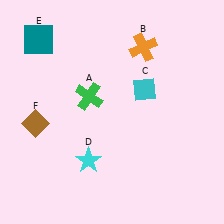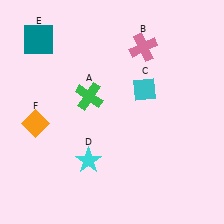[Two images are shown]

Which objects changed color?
B changed from orange to pink. F changed from brown to orange.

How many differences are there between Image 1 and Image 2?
There are 2 differences between the two images.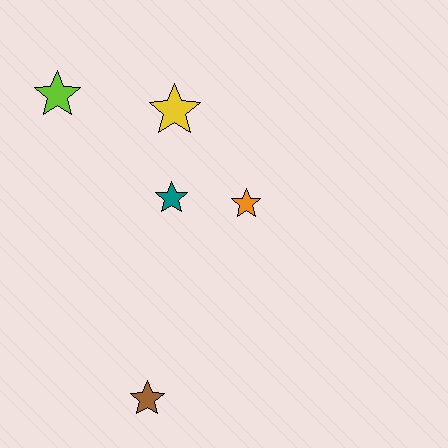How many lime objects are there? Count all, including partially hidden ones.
There is 1 lime object.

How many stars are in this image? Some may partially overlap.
There are 5 stars.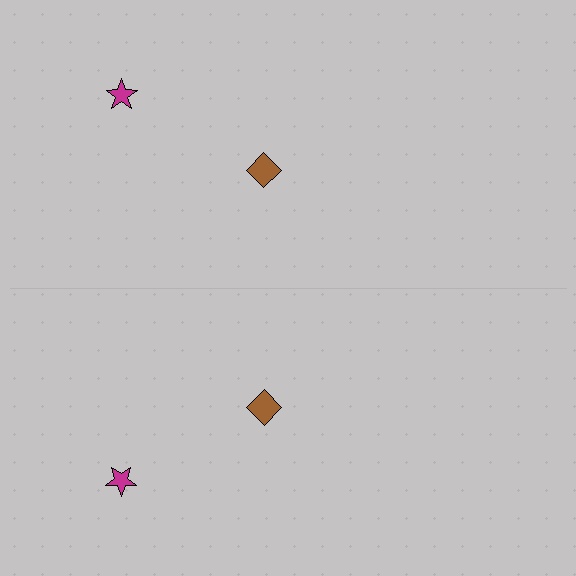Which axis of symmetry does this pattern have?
The pattern has a horizontal axis of symmetry running through the center of the image.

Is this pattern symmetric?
Yes, this pattern has bilateral (reflection) symmetry.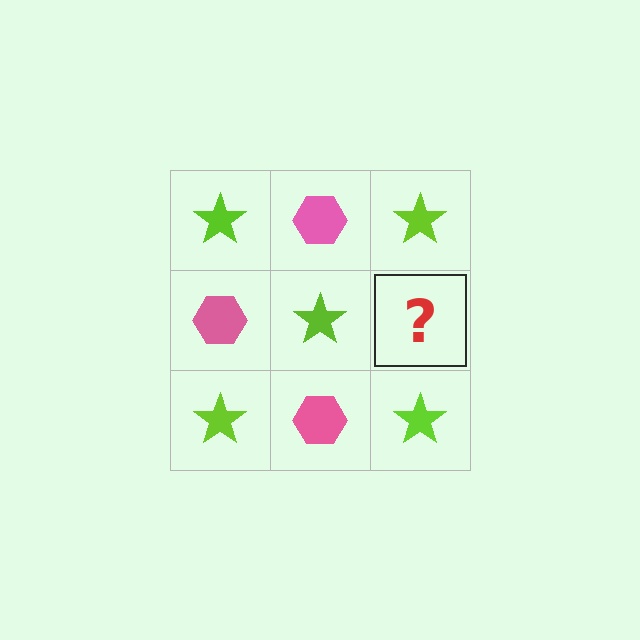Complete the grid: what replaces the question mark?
The question mark should be replaced with a pink hexagon.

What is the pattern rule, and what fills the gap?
The rule is that it alternates lime star and pink hexagon in a checkerboard pattern. The gap should be filled with a pink hexagon.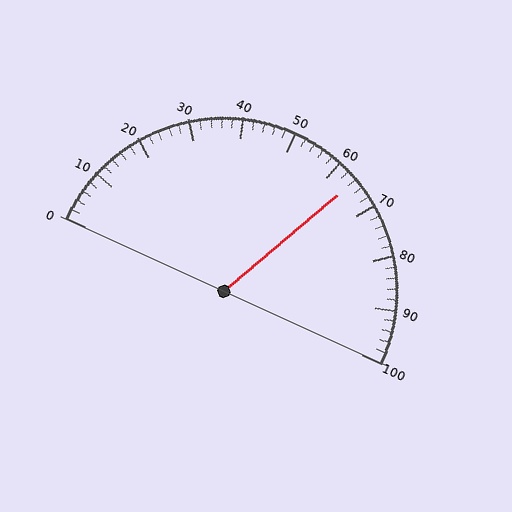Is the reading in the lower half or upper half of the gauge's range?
The reading is in the upper half of the range (0 to 100).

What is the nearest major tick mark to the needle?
The nearest major tick mark is 60.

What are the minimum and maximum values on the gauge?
The gauge ranges from 0 to 100.